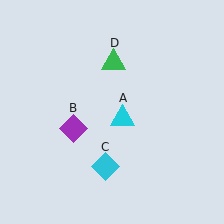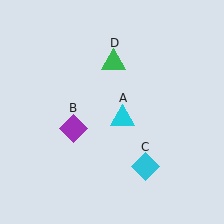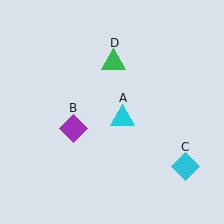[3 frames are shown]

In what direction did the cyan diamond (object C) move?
The cyan diamond (object C) moved right.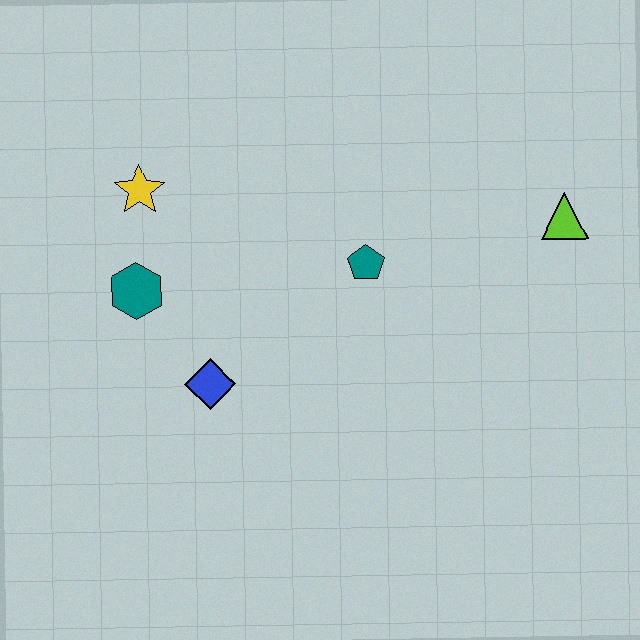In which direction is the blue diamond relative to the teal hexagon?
The blue diamond is below the teal hexagon.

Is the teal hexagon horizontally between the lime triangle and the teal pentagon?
No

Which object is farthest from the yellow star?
The lime triangle is farthest from the yellow star.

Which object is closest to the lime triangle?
The teal pentagon is closest to the lime triangle.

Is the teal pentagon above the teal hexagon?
Yes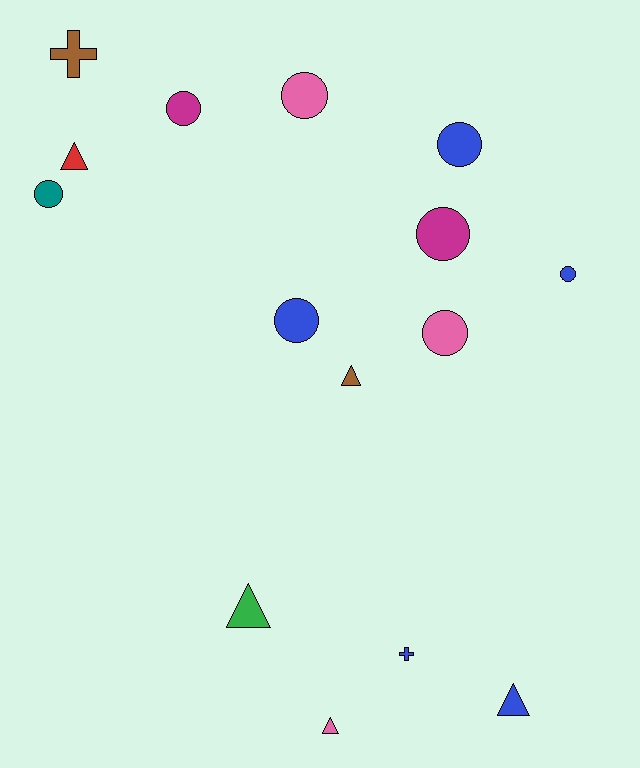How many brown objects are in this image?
There are 2 brown objects.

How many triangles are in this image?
There are 5 triangles.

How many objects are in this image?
There are 15 objects.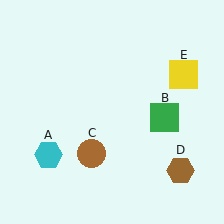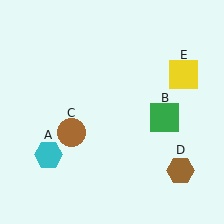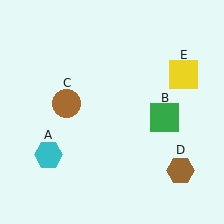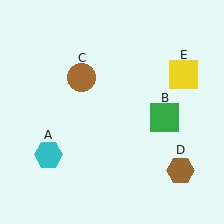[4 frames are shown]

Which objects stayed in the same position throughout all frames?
Cyan hexagon (object A) and green square (object B) and brown hexagon (object D) and yellow square (object E) remained stationary.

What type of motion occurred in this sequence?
The brown circle (object C) rotated clockwise around the center of the scene.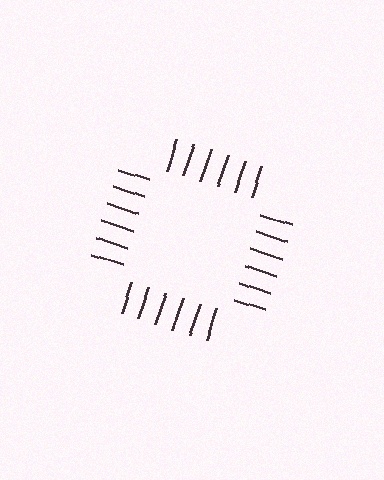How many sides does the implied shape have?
4 sides — the line-ends trace a square.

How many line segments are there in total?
24 — 6 along each of the 4 edges.